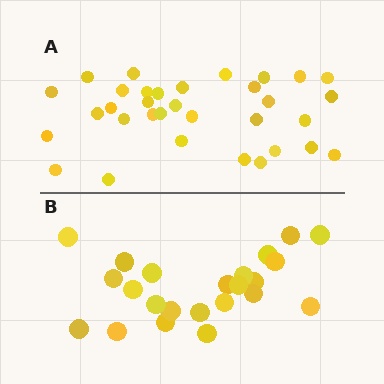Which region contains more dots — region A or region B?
Region A (the top region) has more dots.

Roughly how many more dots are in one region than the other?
Region A has roughly 10 or so more dots than region B.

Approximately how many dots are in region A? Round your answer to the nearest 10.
About 30 dots. (The exact count is 33, which rounds to 30.)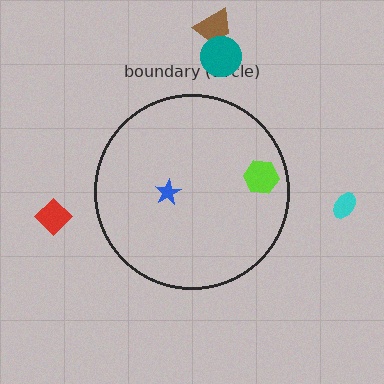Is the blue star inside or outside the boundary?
Inside.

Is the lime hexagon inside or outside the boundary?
Inside.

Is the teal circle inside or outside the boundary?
Outside.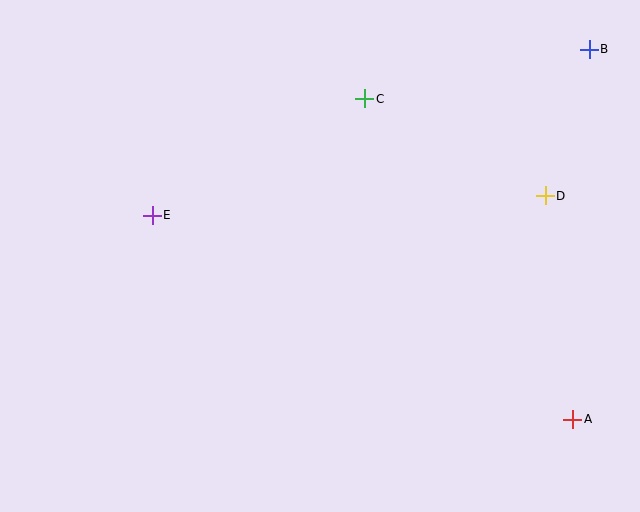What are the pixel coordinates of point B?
Point B is at (589, 49).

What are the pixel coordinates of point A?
Point A is at (573, 419).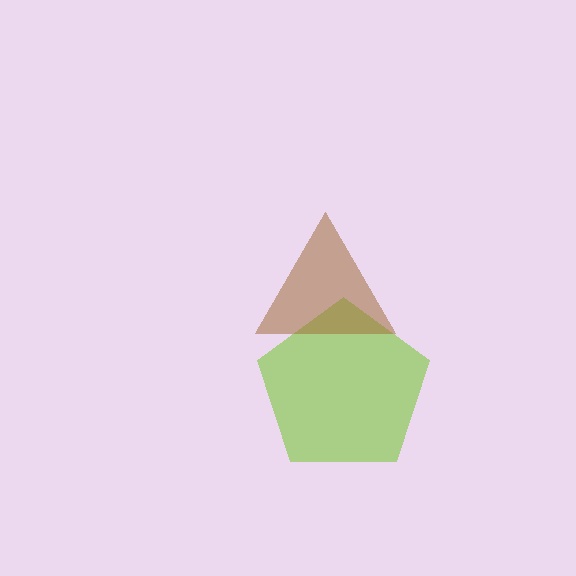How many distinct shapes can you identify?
There are 2 distinct shapes: a lime pentagon, a brown triangle.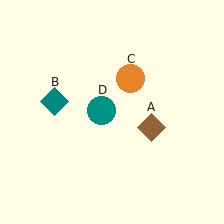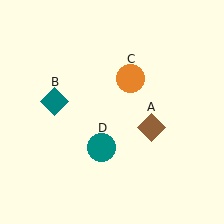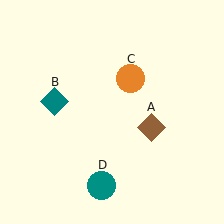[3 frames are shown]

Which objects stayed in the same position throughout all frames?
Brown diamond (object A) and teal diamond (object B) and orange circle (object C) remained stationary.